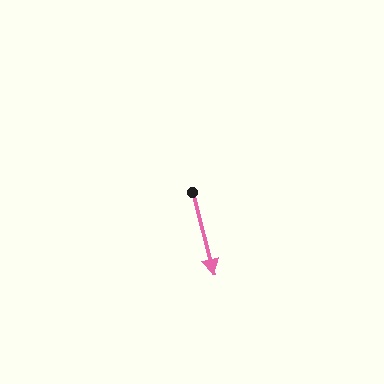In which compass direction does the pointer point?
South.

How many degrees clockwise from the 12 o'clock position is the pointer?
Approximately 165 degrees.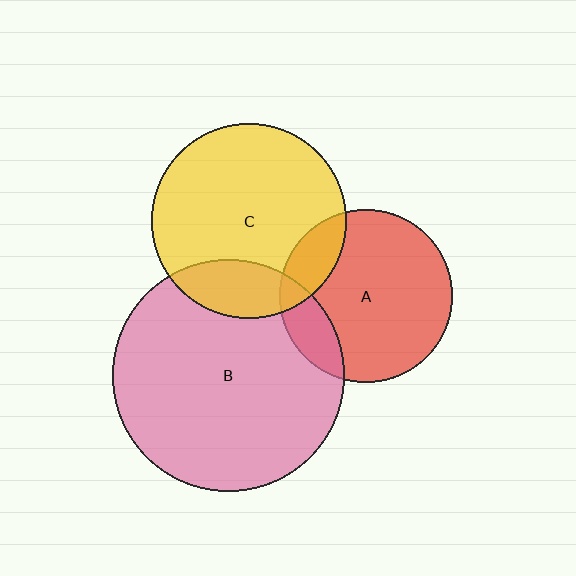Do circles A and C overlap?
Yes.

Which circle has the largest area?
Circle B (pink).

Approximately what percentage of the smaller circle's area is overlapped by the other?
Approximately 15%.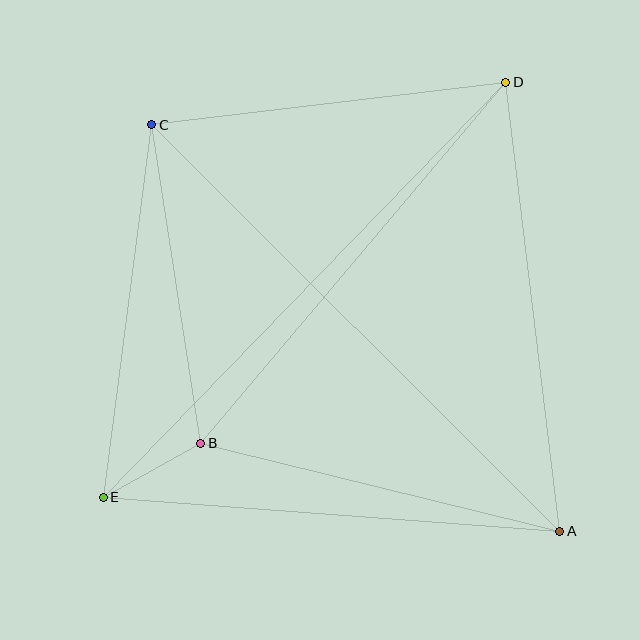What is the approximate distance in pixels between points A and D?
The distance between A and D is approximately 452 pixels.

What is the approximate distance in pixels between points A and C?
The distance between A and C is approximately 576 pixels.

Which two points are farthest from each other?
Points D and E are farthest from each other.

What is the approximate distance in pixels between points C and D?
The distance between C and D is approximately 357 pixels.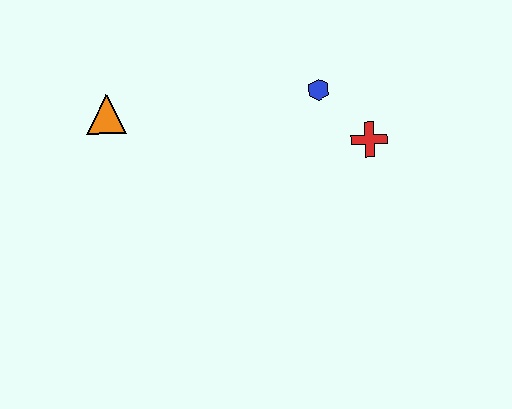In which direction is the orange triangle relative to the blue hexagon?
The orange triangle is to the left of the blue hexagon.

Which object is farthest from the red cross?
The orange triangle is farthest from the red cross.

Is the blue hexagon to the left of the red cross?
Yes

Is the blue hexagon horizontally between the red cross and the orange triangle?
Yes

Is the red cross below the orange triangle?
Yes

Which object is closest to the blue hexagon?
The red cross is closest to the blue hexagon.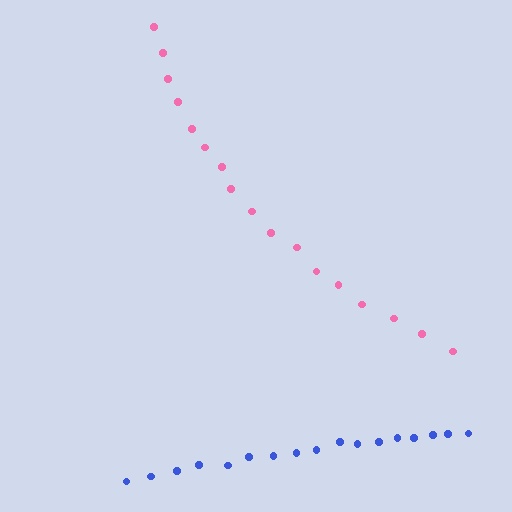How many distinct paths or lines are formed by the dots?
There are 2 distinct paths.